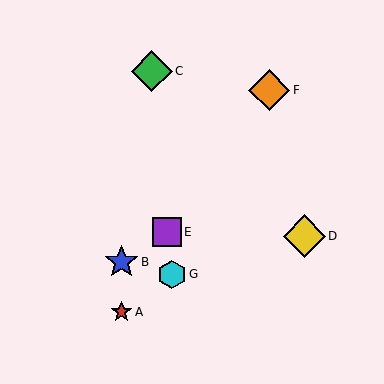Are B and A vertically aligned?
Yes, both are at x≈121.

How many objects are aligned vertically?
2 objects (A, B) are aligned vertically.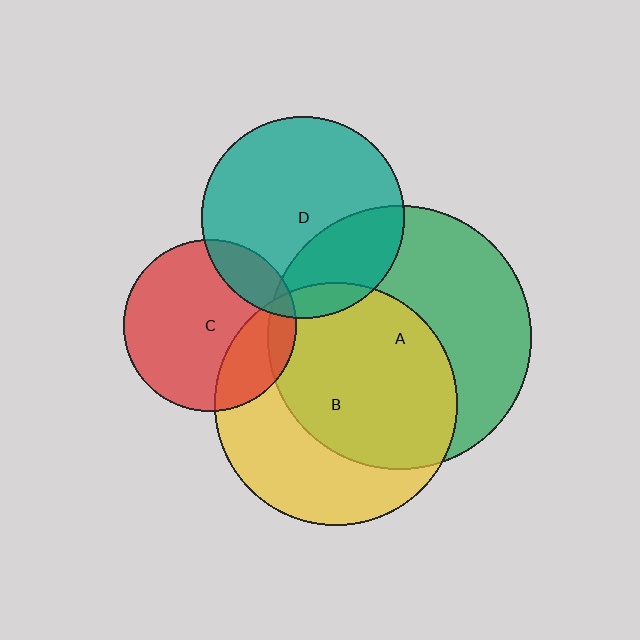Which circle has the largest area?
Circle A (green).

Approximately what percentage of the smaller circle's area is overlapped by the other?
Approximately 10%.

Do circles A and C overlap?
Yes.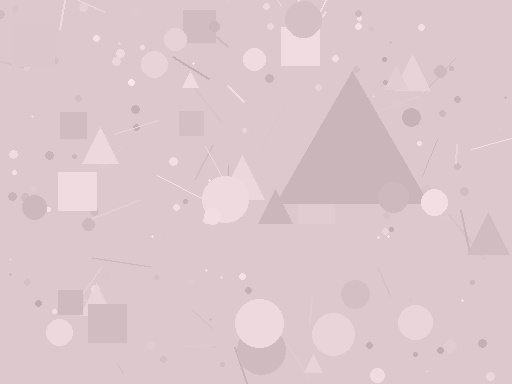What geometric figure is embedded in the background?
A triangle is embedded in the background.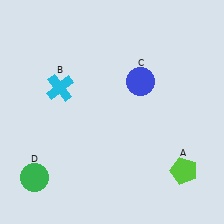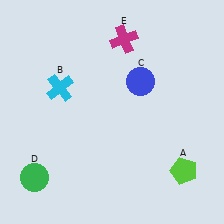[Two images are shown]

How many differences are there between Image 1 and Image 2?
There is 1 difference between the two images.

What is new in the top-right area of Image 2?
A magenta cross (E) was added in the top-right area of Image 2.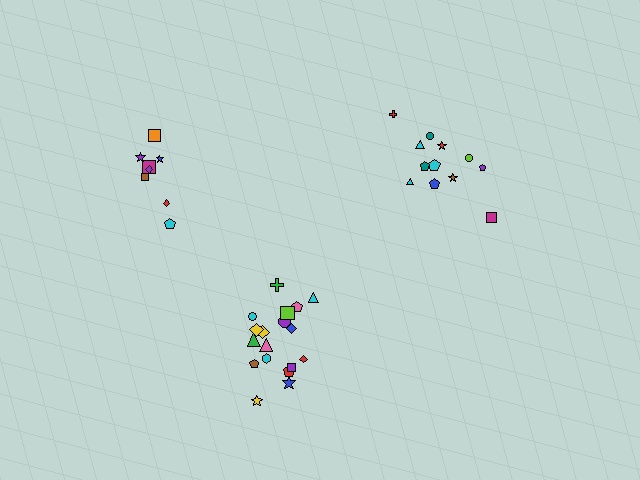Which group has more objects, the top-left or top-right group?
The top-right group.